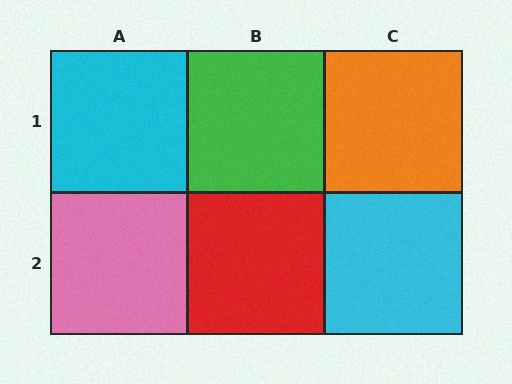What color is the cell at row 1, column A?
Cyan.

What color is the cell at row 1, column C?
Orange.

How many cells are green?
1 cell is green.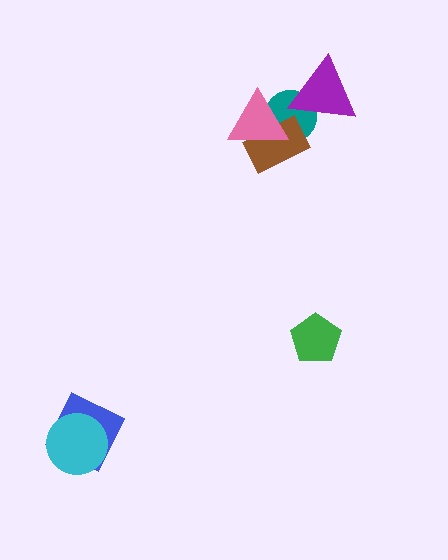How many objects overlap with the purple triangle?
1 object overlaps with the purple triangle.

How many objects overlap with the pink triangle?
2 objects overlap with the pink triangle.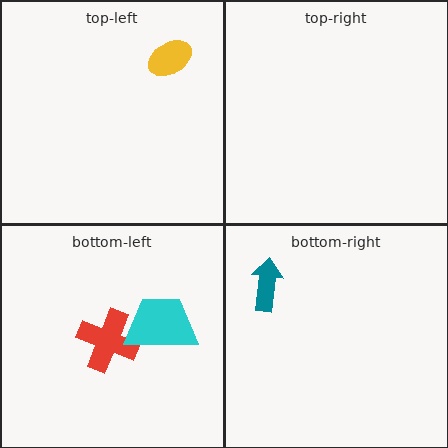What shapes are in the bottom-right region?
The teal arrow.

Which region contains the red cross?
The bottom-left region.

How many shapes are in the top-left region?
1.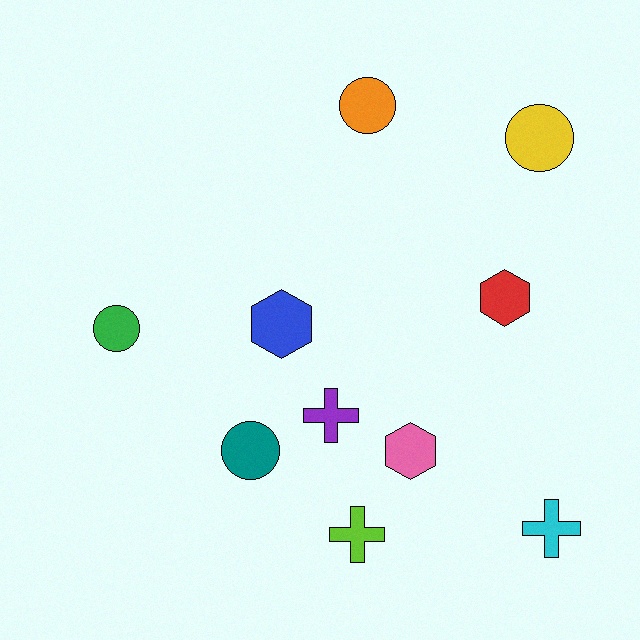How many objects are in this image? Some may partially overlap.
There are 10 objects.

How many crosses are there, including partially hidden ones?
There are 3 crosses.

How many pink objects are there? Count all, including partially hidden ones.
There is 1 pink object.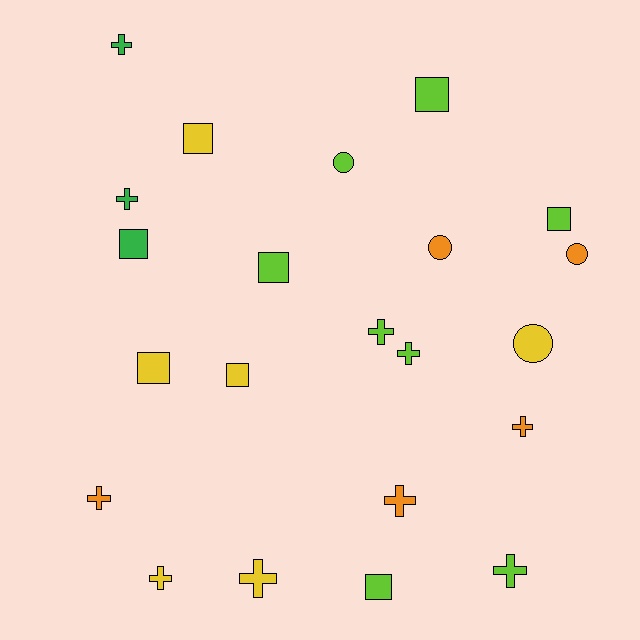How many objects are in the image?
There are 22 objects.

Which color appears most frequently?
Lime, with 8 objects.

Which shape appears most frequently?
Cross, with 10 objects.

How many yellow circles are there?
There is 1 yellow circle.